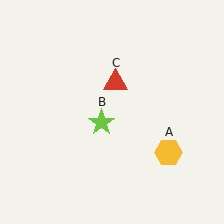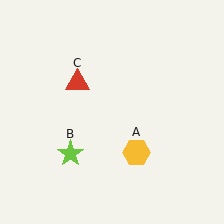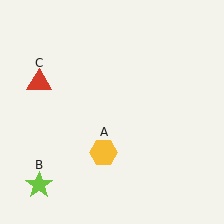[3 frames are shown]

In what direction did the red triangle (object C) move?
The red triangle (object C) moved left.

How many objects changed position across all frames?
3 objects changed position: yellow hexagon (object A), lime star (object B), red triangle (object C).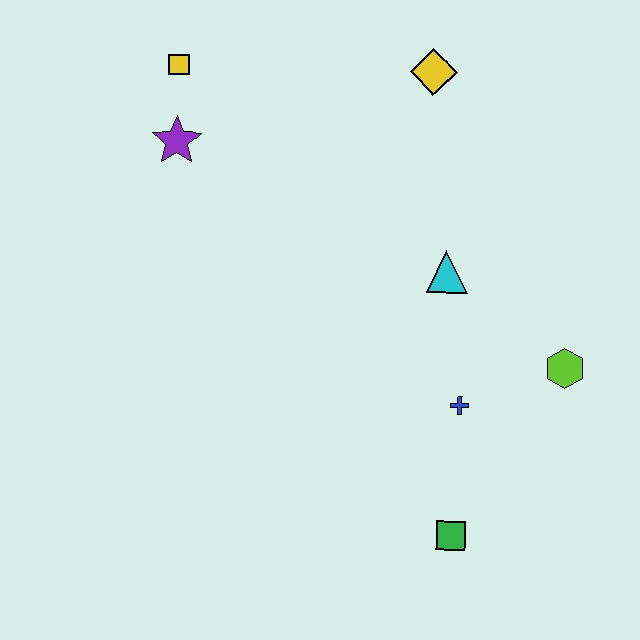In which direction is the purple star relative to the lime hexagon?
The purple star is to the left of the lime hexagon.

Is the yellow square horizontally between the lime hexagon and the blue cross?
No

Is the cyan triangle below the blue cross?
No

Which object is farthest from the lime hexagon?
The yellow square is farthest from the lime hexagon.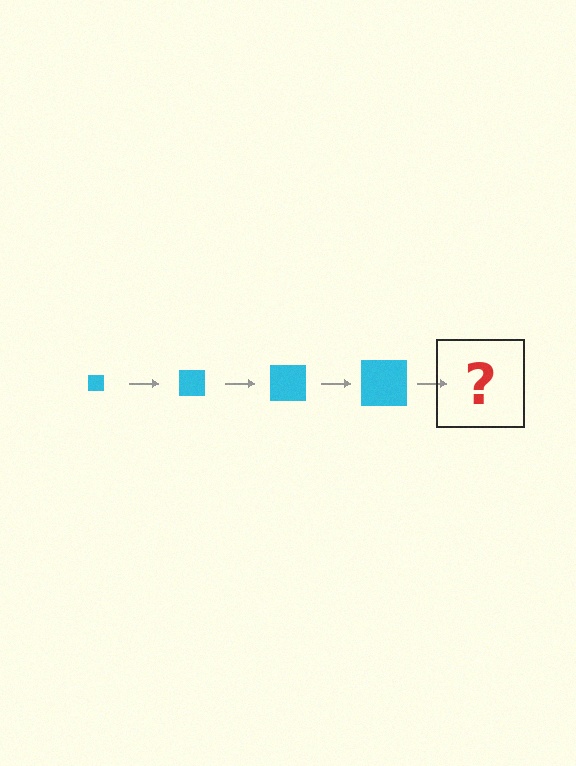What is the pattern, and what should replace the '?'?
The pattern is that the square gets progressively larger each step. The '?' should be a cyan square, larger than the previous one.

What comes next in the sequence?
The next element should be a cyan square, larger than the previous one.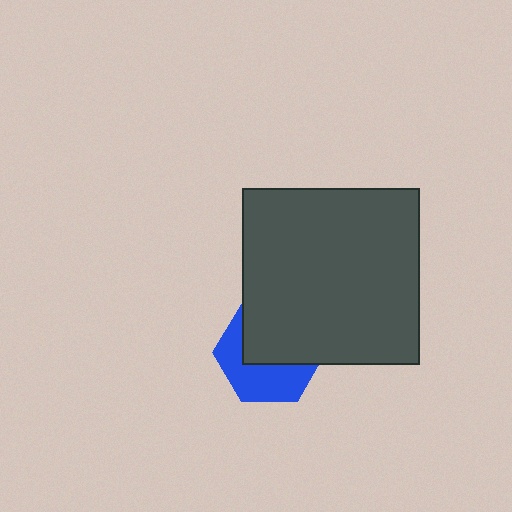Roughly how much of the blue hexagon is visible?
About half of it is visible (roughly 46%).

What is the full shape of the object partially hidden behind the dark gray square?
The partially hidden object is a blue hexagon.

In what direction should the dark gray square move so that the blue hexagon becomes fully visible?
The dark gray square should move up. That is the shortest direction to clear the overlap and leave the blue hexagon fully visible.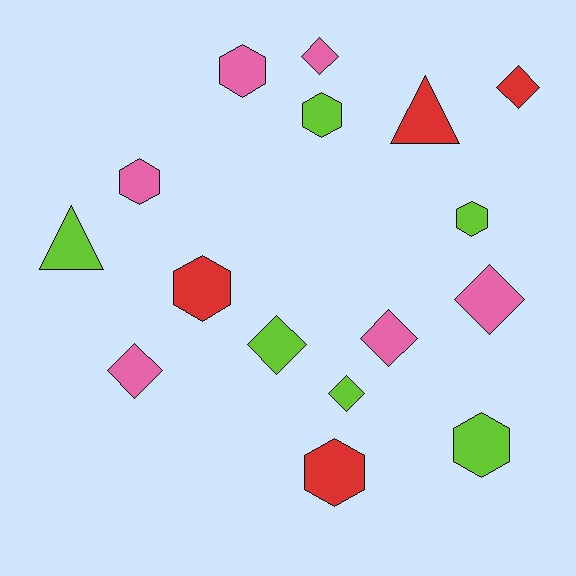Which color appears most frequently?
Pink, with 6 objects.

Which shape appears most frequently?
Hexagon, with 7 objects.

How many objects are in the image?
There are 16 objects.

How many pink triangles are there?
There are no pink triangles.